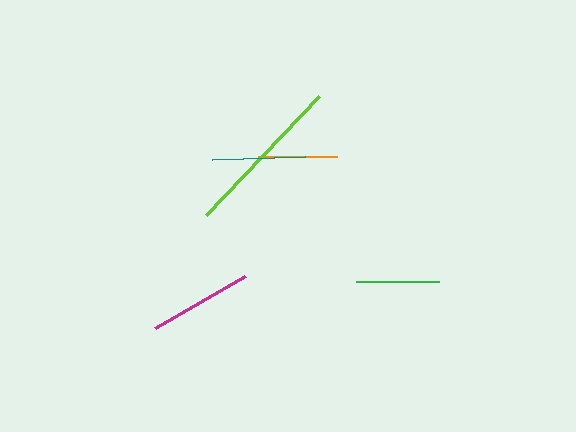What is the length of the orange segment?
The orange segment is approximately 79 pixels long.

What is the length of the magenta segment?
The magenta segment is approximately 104 pixels long.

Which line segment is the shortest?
The orange line is the shortest at approximately 79 pixels.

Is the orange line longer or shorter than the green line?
The green line is longer than the orange line.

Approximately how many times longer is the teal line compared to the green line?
The teal line is approximately 1.1 times the length of the green line.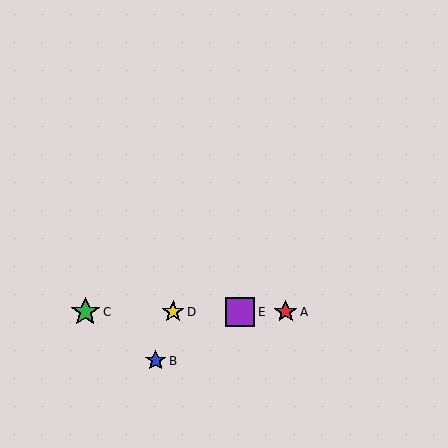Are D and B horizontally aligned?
No, D is at y≈312 and B is at y≈361.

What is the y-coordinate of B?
Object B is at y≈361.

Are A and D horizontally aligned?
Yes, both are at y≈312.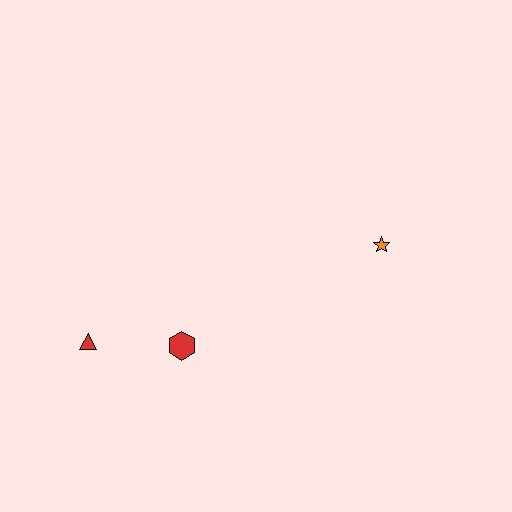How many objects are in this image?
There are 3 objects.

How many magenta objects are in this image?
There are no magenta objects.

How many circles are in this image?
There are no circles.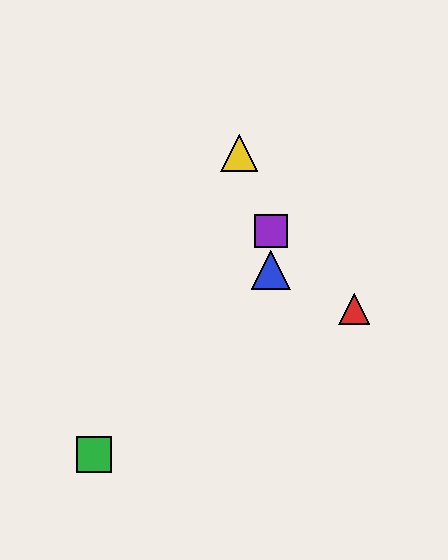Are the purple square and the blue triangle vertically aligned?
Yes, both are at x≈271.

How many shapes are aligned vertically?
2 shapes (the blue triangle, the purple square) are aligned vertically.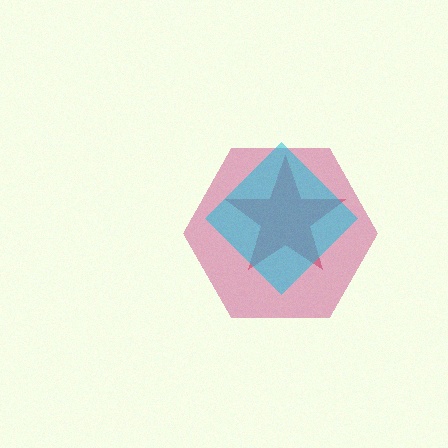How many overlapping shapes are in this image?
There are 3 overlapping shapes in the image.